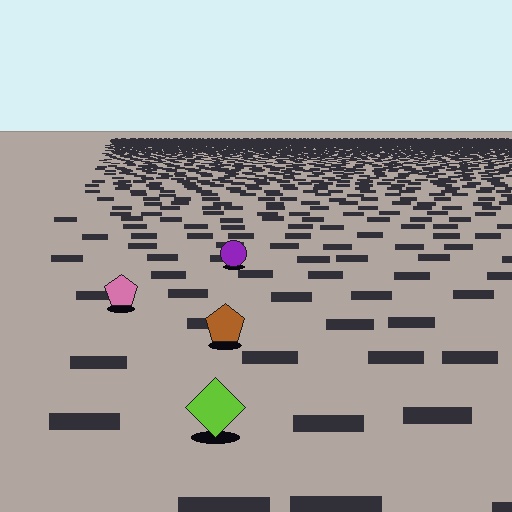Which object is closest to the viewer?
The lime diamond is closest. The texture marks near it are larger and more spread out.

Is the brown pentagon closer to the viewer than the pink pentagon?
Yes. The brown pentagon is closer — you can tell from the texture gradient: the ground texture is coarser near it.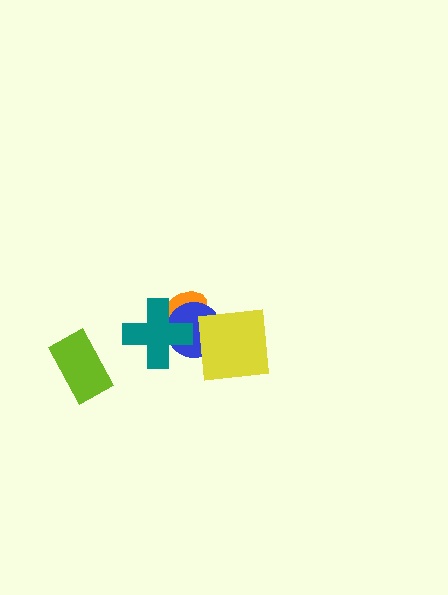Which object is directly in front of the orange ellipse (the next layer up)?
The blue circle is directly in front of the orange ellipse.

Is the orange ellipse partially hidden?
Yes, it is partially covered by another shape.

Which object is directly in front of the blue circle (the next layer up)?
The yellow square is directly in front of the blue circle.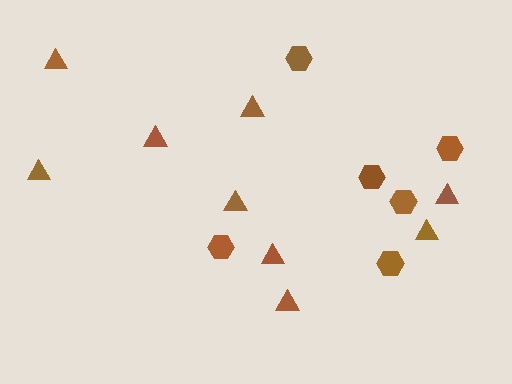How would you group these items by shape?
There are 2 groups: one group of triangles (9) and one group of hexagons (6).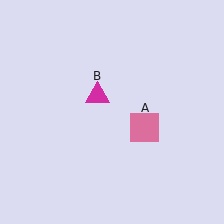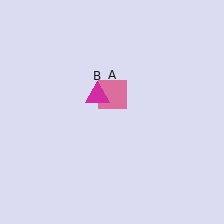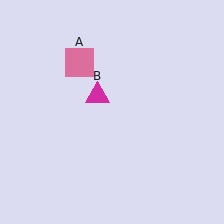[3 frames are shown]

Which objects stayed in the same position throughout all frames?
Magenta triangle (object B) remained stationary.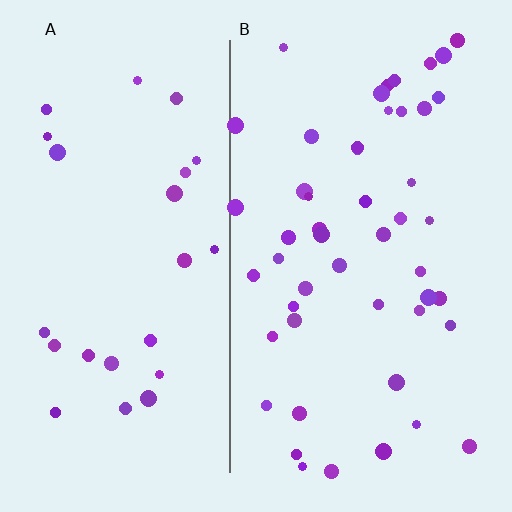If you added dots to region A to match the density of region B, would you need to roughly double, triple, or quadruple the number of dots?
Approximately double.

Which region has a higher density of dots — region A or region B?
B (the right).